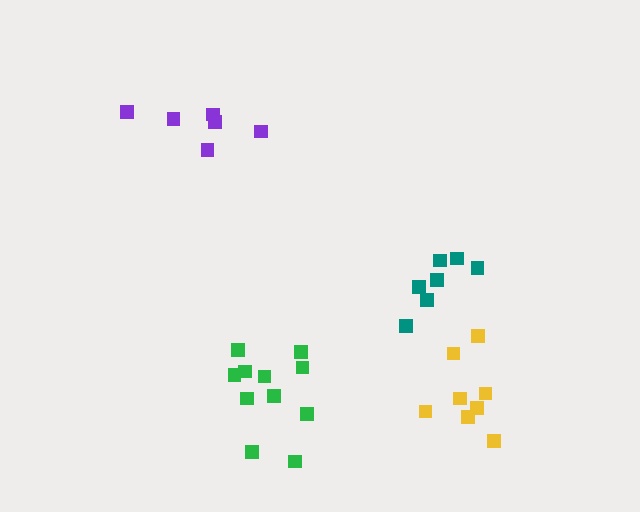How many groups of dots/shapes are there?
There are 4 groups.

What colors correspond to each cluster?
The clusters are colored: purple, yellow, teal, green.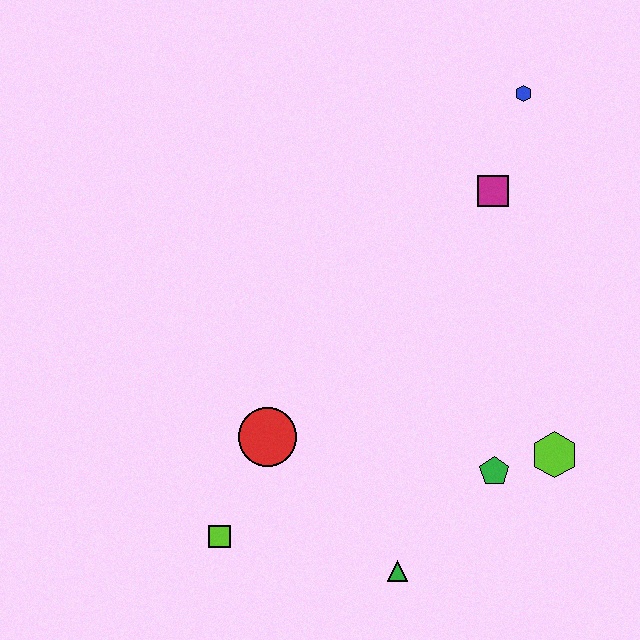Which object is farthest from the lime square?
The blue hexagon is farthest from the lime square.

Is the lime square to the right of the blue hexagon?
No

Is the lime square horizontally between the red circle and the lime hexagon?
No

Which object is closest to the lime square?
The red circle is closest to the lime square.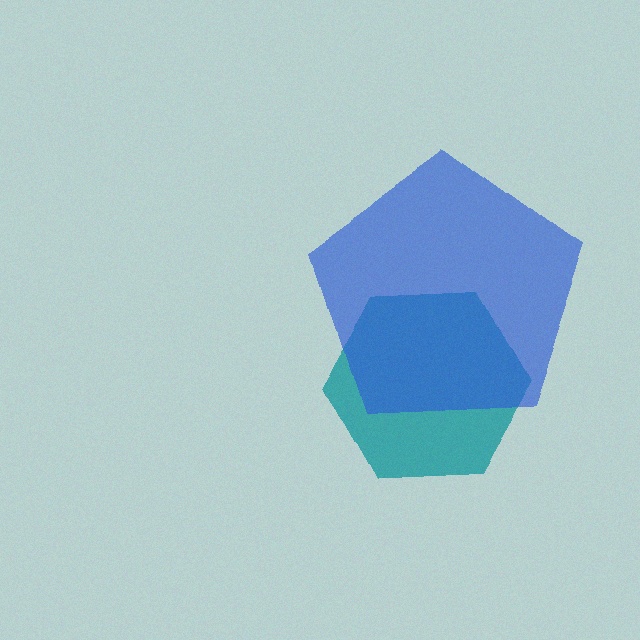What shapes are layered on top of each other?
The layered shapes are: a teal hexagon, a blue pentagon.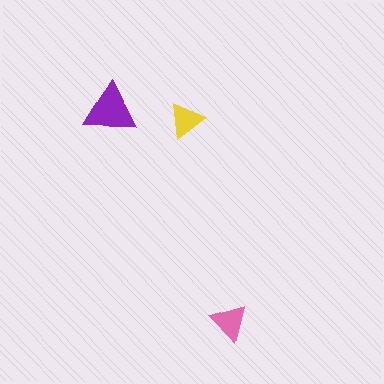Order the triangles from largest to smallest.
the purple one, the pink one, the yellow one.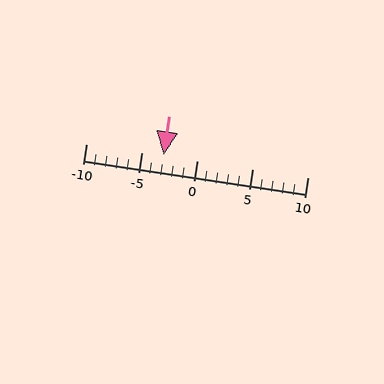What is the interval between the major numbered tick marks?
The major tick marks are spaced 5 units apart.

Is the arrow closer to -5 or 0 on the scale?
The arrow is closer to -5.